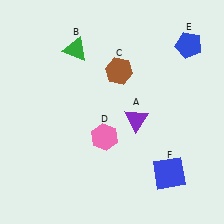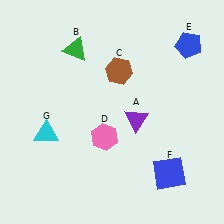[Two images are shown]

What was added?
A cyan triangle (G) was added in Image 2.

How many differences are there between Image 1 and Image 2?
There is 1 difference between the two images.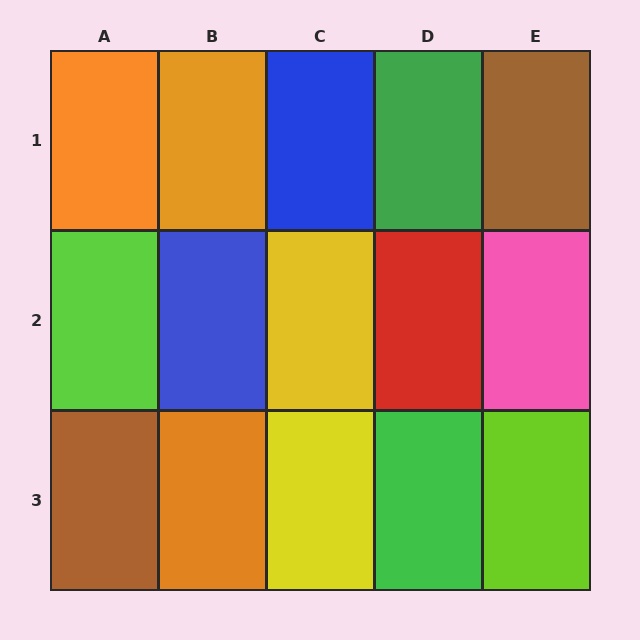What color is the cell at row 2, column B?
Blue.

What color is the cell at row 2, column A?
Lime.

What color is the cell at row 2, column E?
Pink.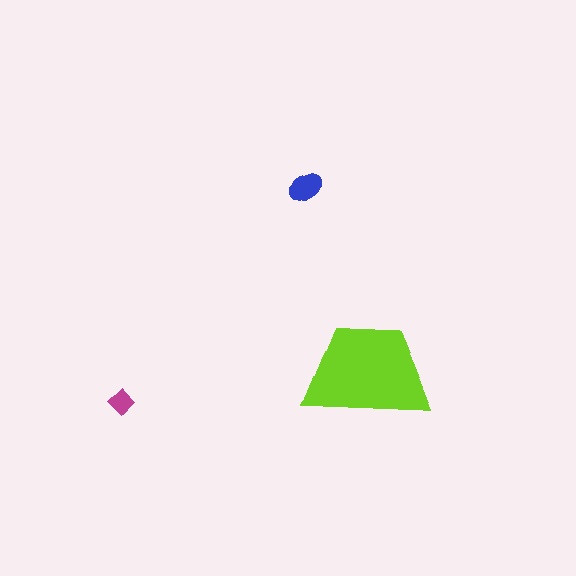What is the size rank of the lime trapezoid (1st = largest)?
1st.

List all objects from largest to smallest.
The lime trapezoid, the blue ellipse, the magenta diamond.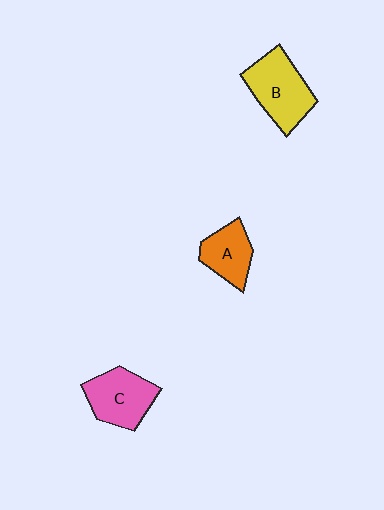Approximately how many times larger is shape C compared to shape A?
Approximately 1.3 times.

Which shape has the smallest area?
Shape A (orange).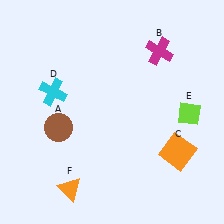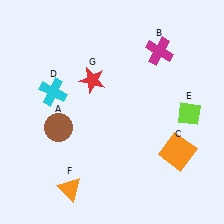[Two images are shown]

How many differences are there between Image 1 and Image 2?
There is 1 difference between the two images.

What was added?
A red star (G) was added in Image 2.